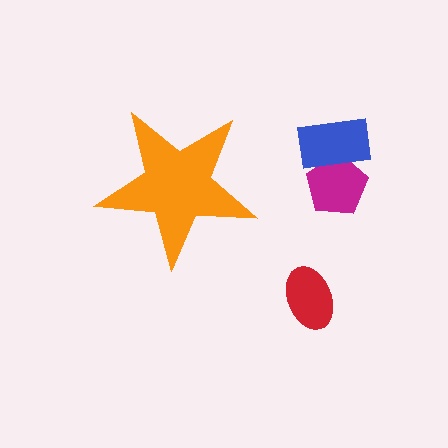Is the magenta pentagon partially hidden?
No, the magenta pentagon is fully visible.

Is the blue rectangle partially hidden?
No, the blue rectangle is fully visible.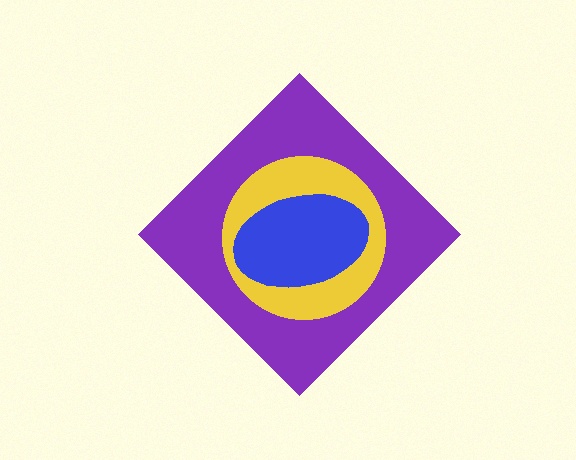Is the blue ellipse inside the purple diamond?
Yes.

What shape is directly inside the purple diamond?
The yellow circle.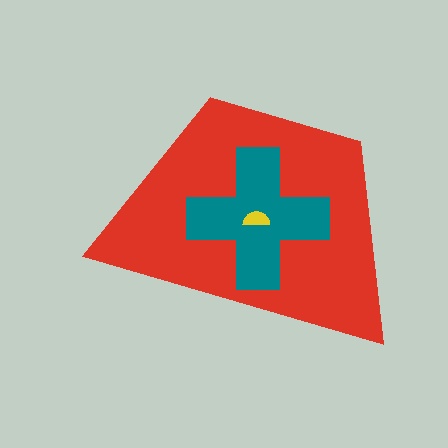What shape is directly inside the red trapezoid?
The teal cross.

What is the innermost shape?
The yellow semicircle.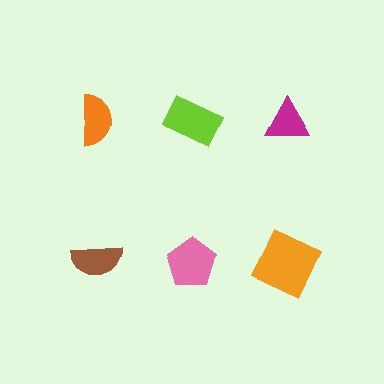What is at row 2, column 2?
A pink pentagon.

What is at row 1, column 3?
A magenta triangle.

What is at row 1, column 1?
An orange semicircle.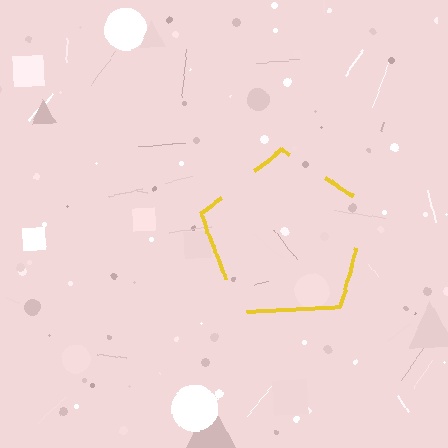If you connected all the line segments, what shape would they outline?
They would outline a pentagon.